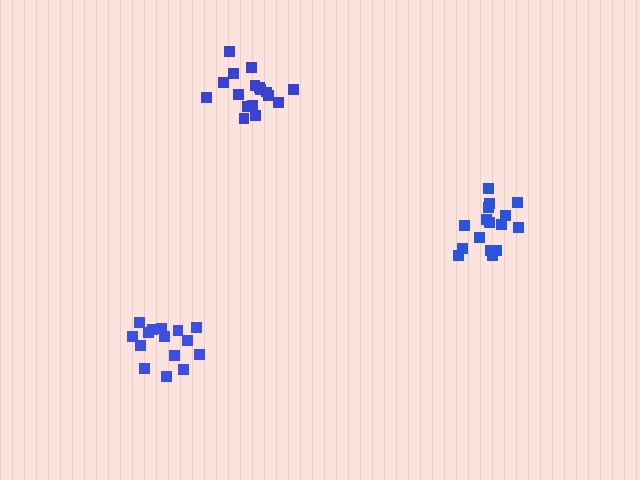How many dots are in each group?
Group 1: 15 dots, Group 2: 16 dots, Group 3: 17 dots (48 total).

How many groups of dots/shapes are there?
There are 3 groups.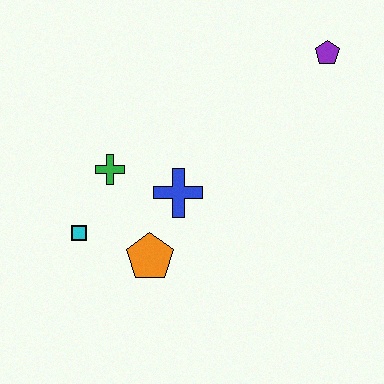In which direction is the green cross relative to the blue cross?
The green cross is to the left of the blue cross.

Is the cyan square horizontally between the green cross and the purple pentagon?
No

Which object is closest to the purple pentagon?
The blue cross is closest to the purple pentagon.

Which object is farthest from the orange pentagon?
The purple pentagon is farthest from the orange pentagon.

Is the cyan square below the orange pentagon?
No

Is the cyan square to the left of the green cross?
Yes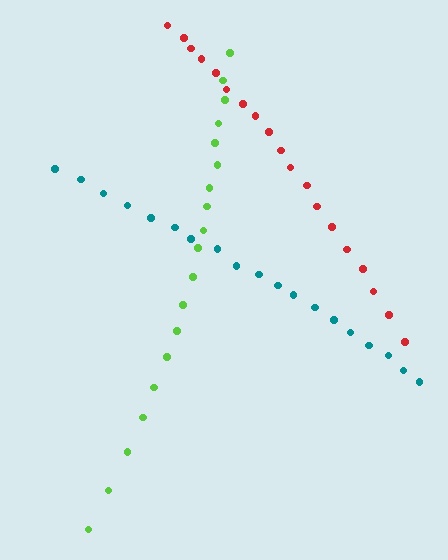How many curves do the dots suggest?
There are 3 distinct paths.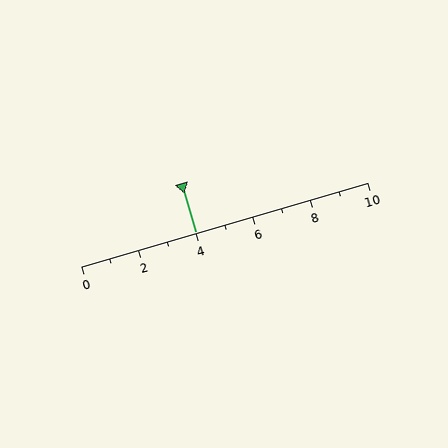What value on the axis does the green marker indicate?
The marker indicates approximately 4.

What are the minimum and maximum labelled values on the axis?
The axis runs from 0 to 10.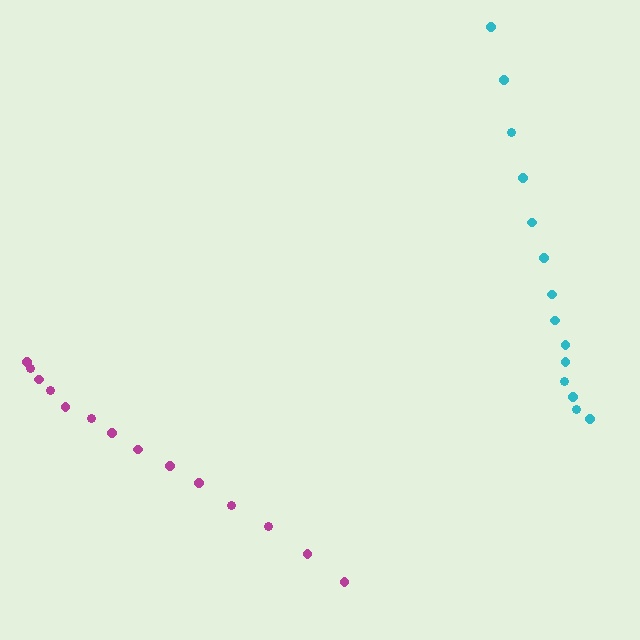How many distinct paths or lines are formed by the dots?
There are 2 distinct paths.